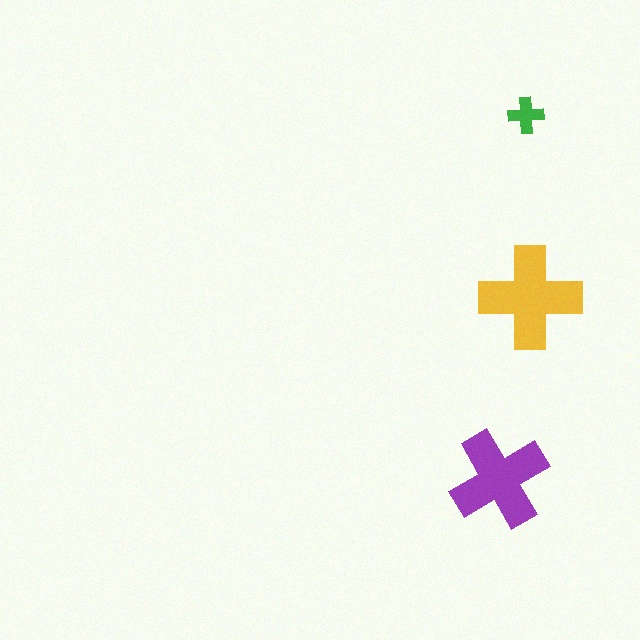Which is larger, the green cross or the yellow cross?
The yellow one.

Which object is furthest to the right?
The yellow cross is rightmost.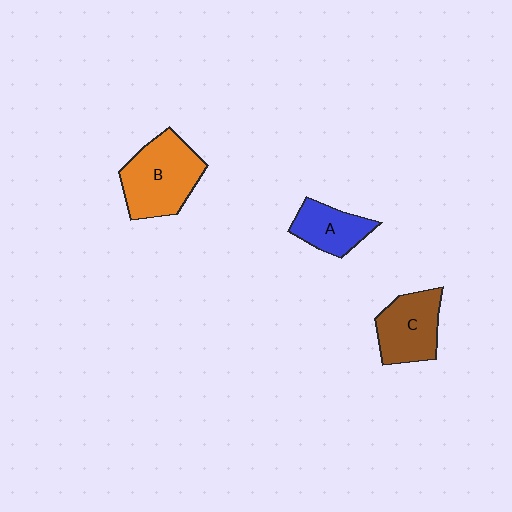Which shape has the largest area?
Shape B (orange).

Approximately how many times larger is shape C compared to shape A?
Approximately 1.3 times.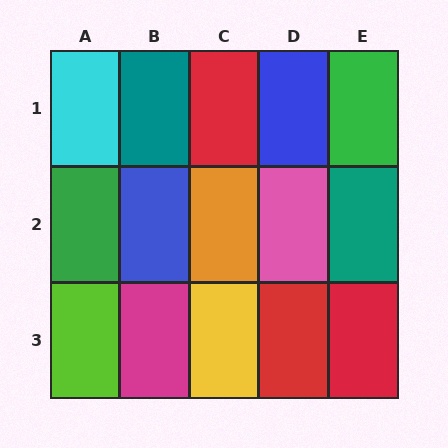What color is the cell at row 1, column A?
Cyan.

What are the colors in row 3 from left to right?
Lime, magenta, yellow, red, red.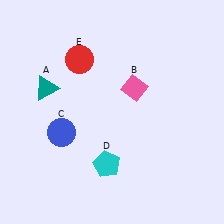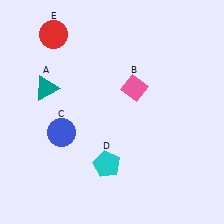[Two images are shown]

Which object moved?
The red circle (E) moved up.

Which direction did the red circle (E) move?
The red circle (E) moved up.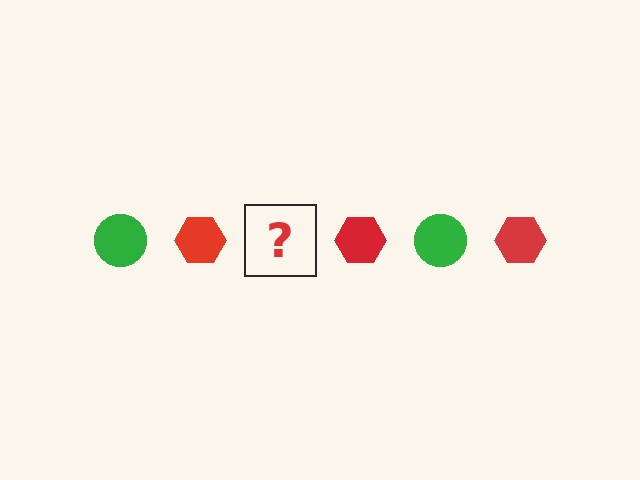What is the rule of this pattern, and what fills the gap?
The rule is that the pattern alternates between green circle and red hexagon. The gap should be filled with a green circle.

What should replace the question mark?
The question mark should be replaced with a green circle.